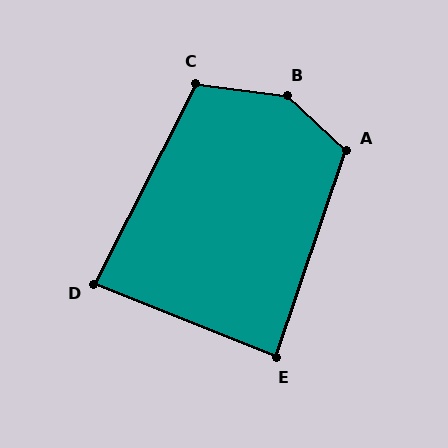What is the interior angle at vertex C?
Approximately 109 degrees (obtuse).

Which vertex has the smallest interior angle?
D, at approximately 85 degrees.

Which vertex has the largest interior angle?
B, at approximately 145 degrees.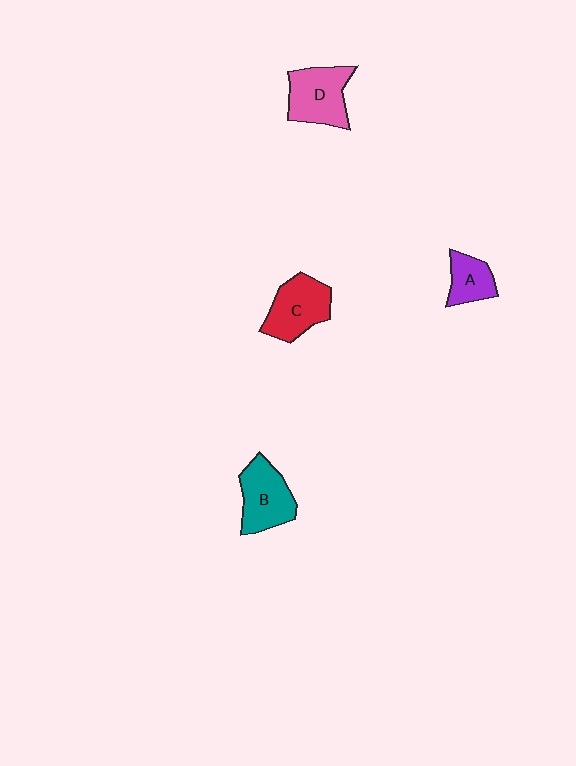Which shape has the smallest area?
Shape A (purple).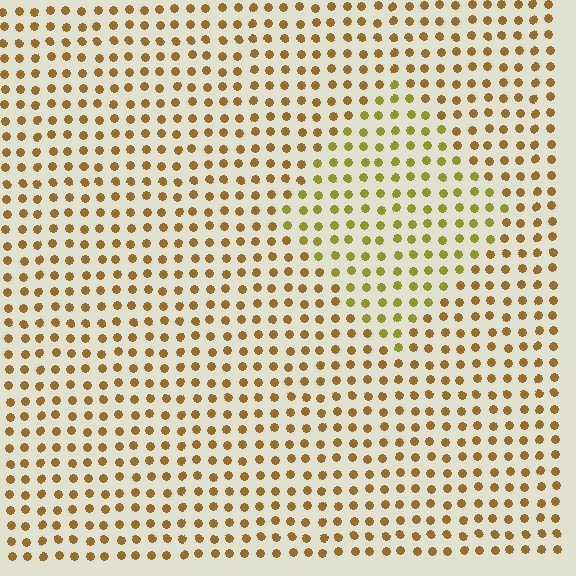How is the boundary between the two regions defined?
The boundary is defined purely by a slight shift in hue (about 26 degrees). Spacing, size, and orientation are identical on both sides.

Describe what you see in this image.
The image is filled with small brown elements in a uniform arrangement. A diamond-shaped region is visible where the elements are tinted to a slightly different hue, forming a subtle color boundary.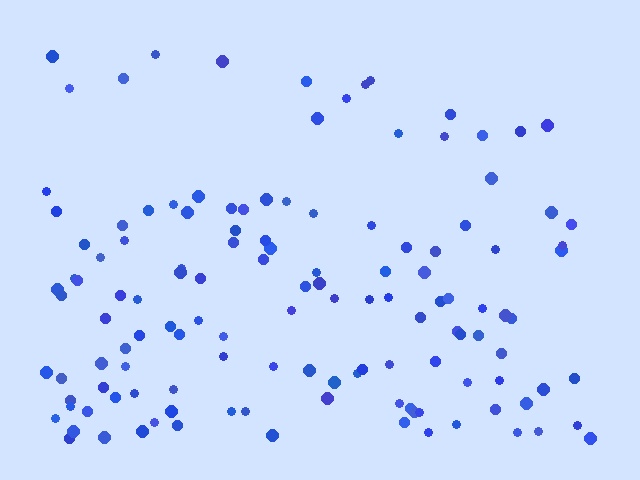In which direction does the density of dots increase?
From top to bottom, with the bottom side densest.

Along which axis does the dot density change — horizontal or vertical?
Vertical.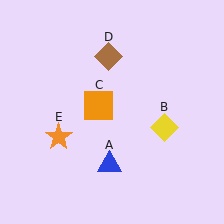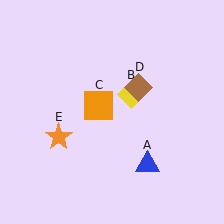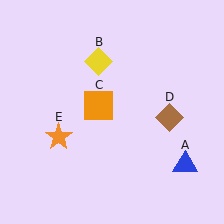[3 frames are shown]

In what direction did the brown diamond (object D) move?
The brown diamond (object D) moved down and to the right.